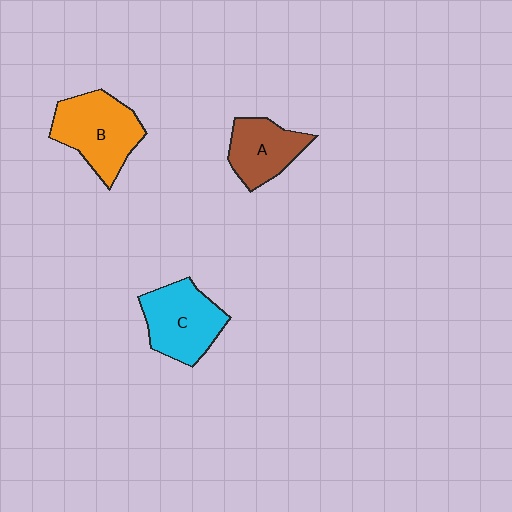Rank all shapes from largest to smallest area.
From largest to smallest: B (orange), C (cyan), A (brown).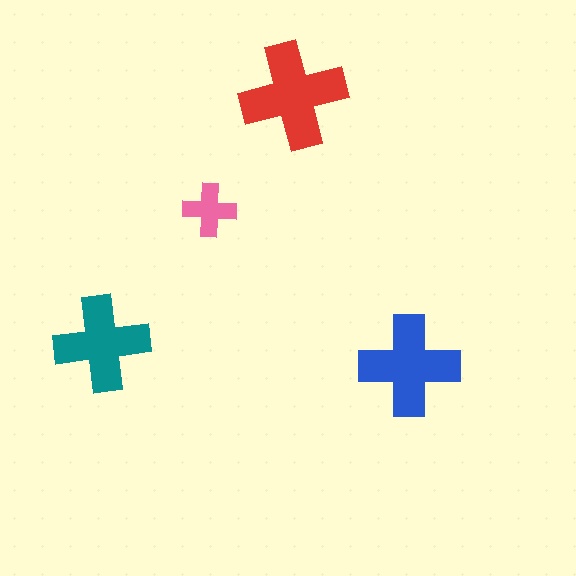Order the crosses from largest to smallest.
the red one, the blue one, the teal one, the pink one.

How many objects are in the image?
There are 4 objects in the image.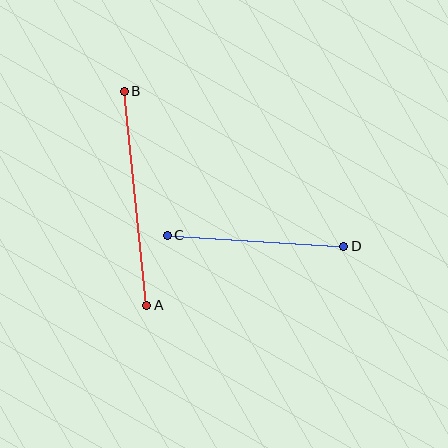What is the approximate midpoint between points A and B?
The midpoint is at approximately (135, 198) pixels.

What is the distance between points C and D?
The distance is approximately 177 pixels.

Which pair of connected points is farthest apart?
Points A and B are farthest apart.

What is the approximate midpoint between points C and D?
The midpoint is at approximately (256, 241) pixels.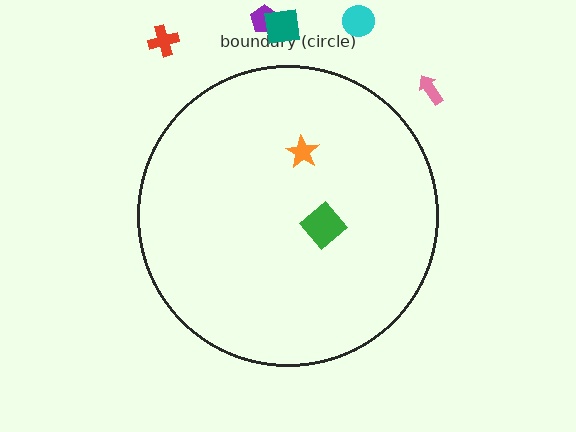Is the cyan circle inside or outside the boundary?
Outside.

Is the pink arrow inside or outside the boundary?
Outside.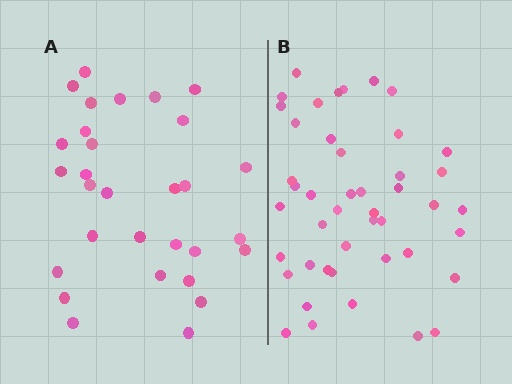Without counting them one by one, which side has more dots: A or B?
Region B (the right region) has more dots.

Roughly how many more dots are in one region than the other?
Region B has approximately 15 more dots than region A.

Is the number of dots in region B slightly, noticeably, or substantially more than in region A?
Region B has substantially more. The ratio is roughly 1.5 to 1.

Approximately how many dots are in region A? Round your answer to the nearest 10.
About 30 dots.